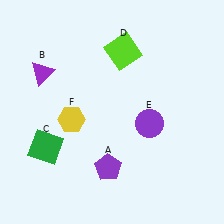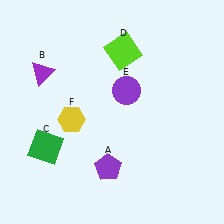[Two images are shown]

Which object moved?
The purple circle (E) moved up.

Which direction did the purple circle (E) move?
The purple circle (E) moved up.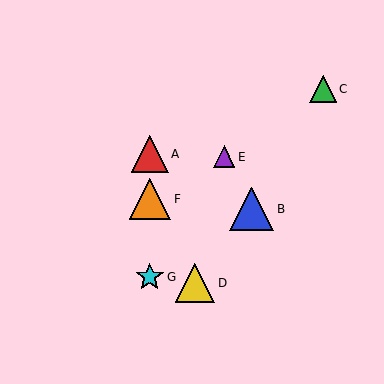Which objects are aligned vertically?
Objects A, F, G are aligned vertically.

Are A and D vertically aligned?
No, A is at x≈150 and D is at x≈195.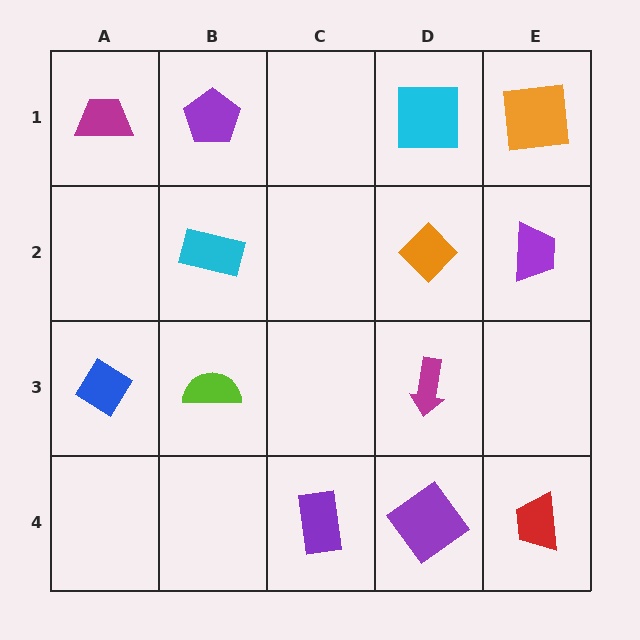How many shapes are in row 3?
3 shapes.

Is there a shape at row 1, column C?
No, that cell is empty.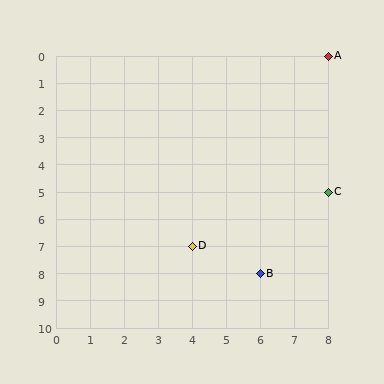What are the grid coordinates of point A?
Point A is at grid coordinates (8, 0).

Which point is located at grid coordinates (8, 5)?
Point C is at (8, 5).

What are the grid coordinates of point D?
Point D is at grid coordinates (4, 7).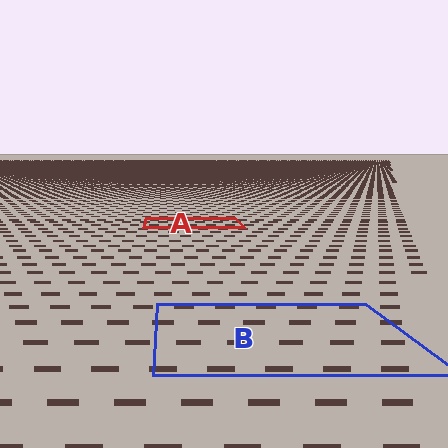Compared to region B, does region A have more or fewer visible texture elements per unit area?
Region A has more texture elements per unit area — they are packed more densely because it is farther away.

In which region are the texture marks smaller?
The texture marks are smaller in region A, because it is farther away.